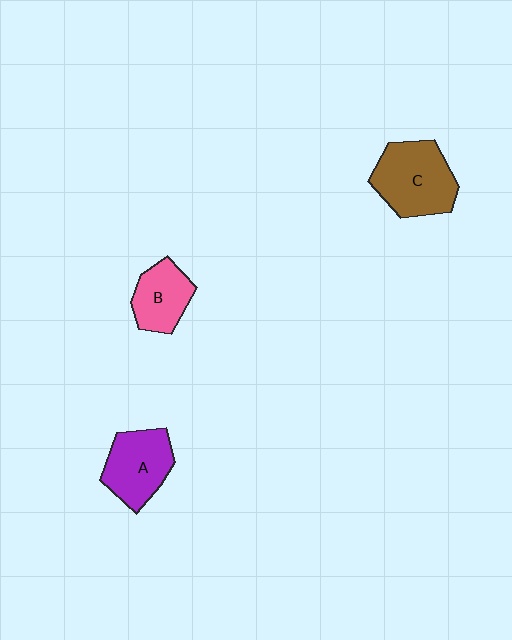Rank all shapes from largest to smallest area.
From largest to smallest: C (brown), A (purple), B (pink).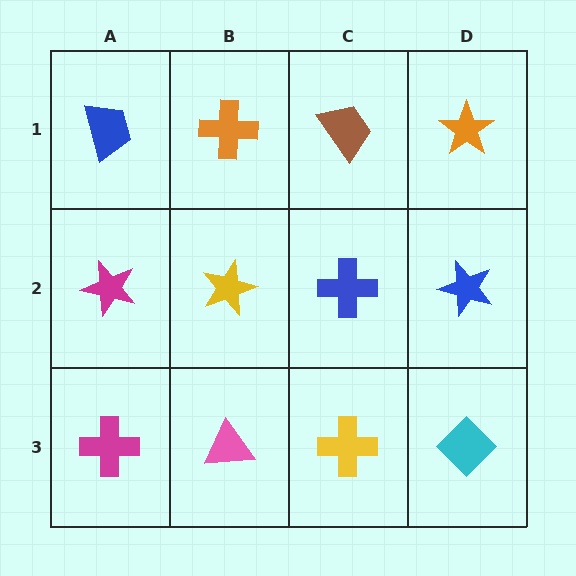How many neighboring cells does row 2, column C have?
4.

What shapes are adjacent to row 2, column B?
An orange cross (row 1, column B), a pink triangle (row 3, column B), a magenta star (row 2, column A), a blue cross (row 2, column C).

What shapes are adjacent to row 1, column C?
A blue cross (row 2, column C), an orange cross (row 1, column B), an orange star (row 1, column D).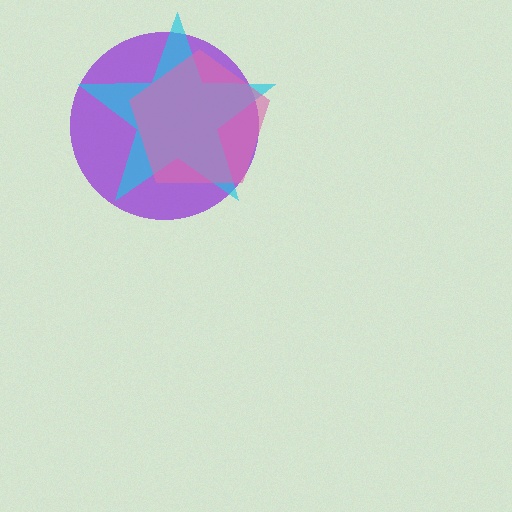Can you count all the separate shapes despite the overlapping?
Yes, there are 3 separate shapes.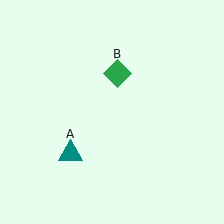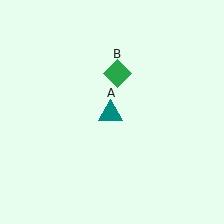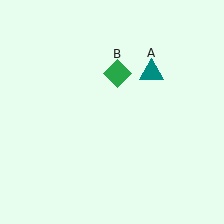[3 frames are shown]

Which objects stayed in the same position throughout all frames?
Green diamond (object B) remained stationary.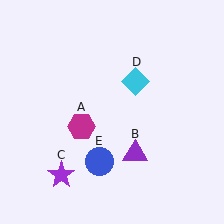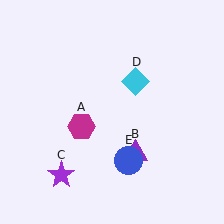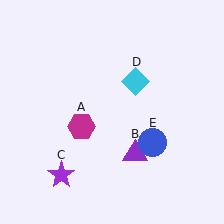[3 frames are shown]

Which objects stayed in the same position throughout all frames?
Magenta hexagon (object A) and purple triangle (object B) and purple star (object C) and cyan diamond (object D) remained stationary.